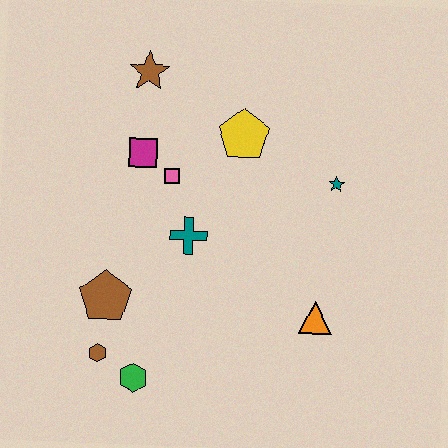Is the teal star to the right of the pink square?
Yes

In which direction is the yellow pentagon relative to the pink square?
The yellow pentagon is to the right of the pink square.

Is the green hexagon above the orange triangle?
No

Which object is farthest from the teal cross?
The brown star is farthest from the teal cross.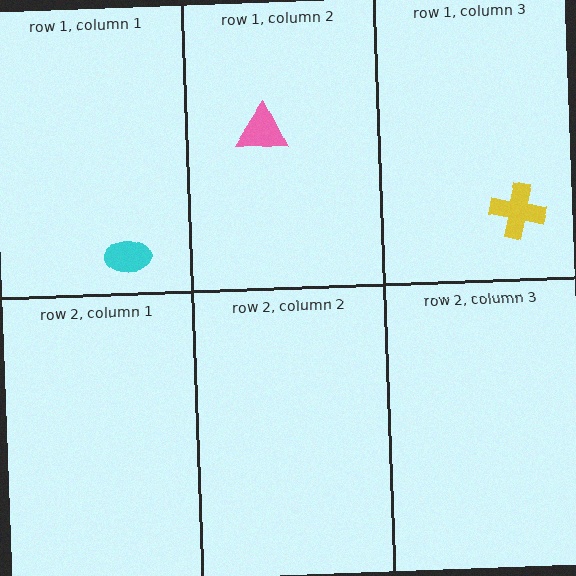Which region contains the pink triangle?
The row 1, column 2 region.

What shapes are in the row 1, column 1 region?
The cyan ellipse.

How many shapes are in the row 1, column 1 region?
1.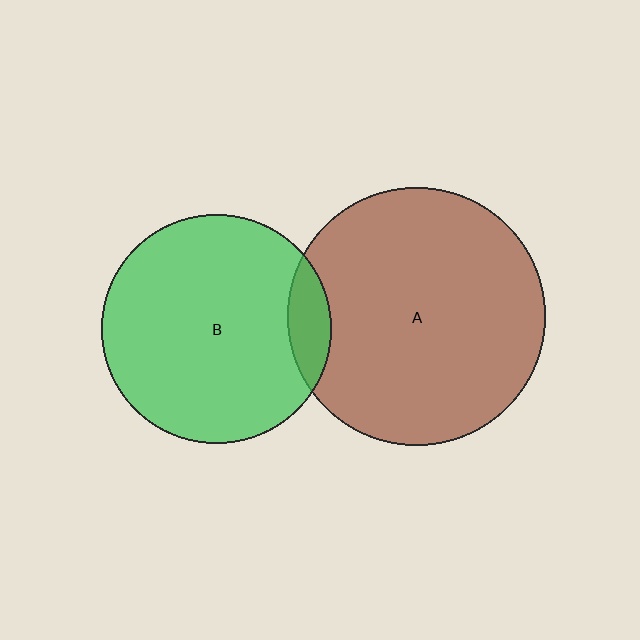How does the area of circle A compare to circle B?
Approximately 1.3 times.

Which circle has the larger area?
Circle A (brown).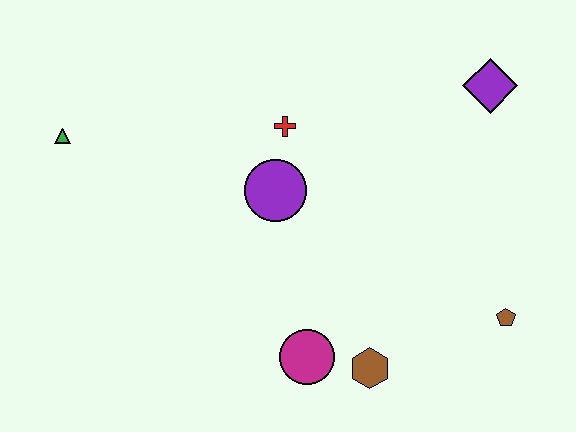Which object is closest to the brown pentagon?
The brown hexagon is closest to the brown pentagon.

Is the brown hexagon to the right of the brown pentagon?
No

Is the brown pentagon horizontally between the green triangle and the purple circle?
No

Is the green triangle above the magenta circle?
Yes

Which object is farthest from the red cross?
The brown pentagon is farthest from the red cross.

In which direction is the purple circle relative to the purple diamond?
The purple circle is to the left of the purple diamond.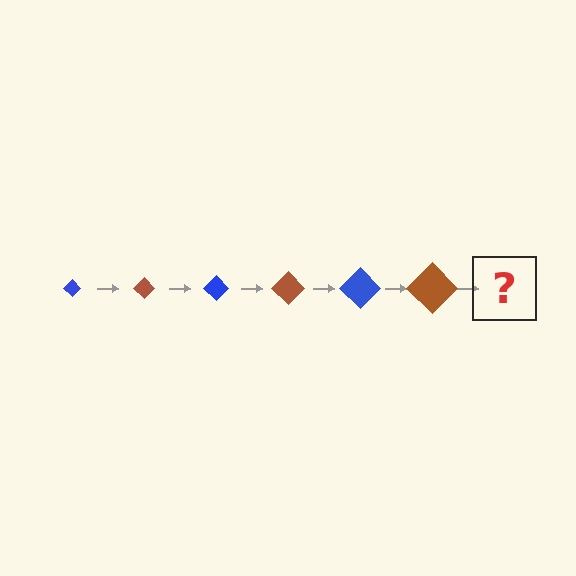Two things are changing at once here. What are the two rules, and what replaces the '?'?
The two rules are that the diamond grows larger each step and the color cycles through blue and brown. The '?' should be a blue diamond, larger than the previous one.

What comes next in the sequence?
The next element should be a blue diamond, larger than the previous one.